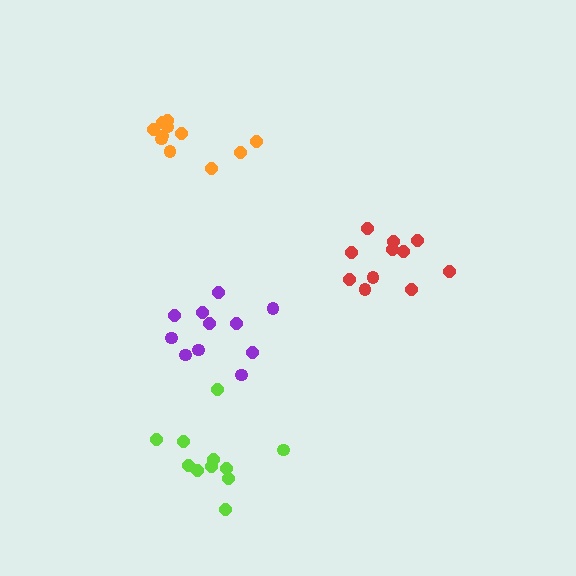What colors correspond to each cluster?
The clusters are colored: red, purple, orange, lime.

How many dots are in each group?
Group 1: 11 dots, Group 2: 11 dots, Group 3: 11 dots, Group 4: 11 dots (44 total).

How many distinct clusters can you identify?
There are 4 distinct clusters.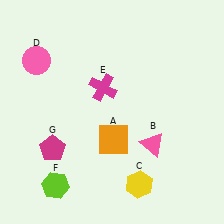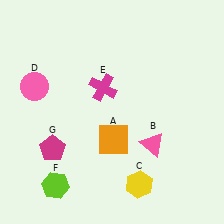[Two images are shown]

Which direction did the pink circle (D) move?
The pink circle (D) moved down.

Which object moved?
The pink circle (D) moved down.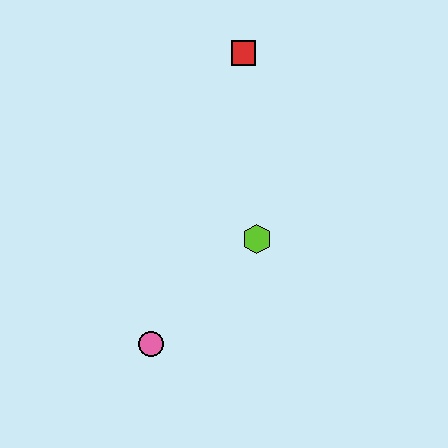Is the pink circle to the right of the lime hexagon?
No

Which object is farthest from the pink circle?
The red square is farthest from the pink circle.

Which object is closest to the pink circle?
The lime hexagon is closest to the pink circle.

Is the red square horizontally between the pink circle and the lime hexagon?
Yes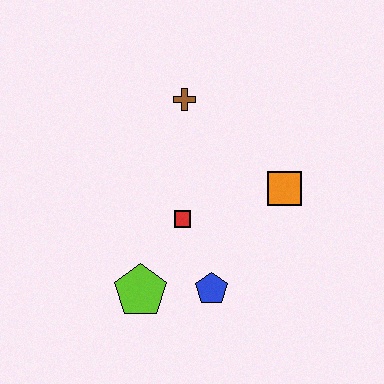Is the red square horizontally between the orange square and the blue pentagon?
No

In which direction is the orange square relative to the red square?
The orange square is to the right of the red square.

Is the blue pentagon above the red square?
No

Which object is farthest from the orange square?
The lime pentagon is farthest from the orange square.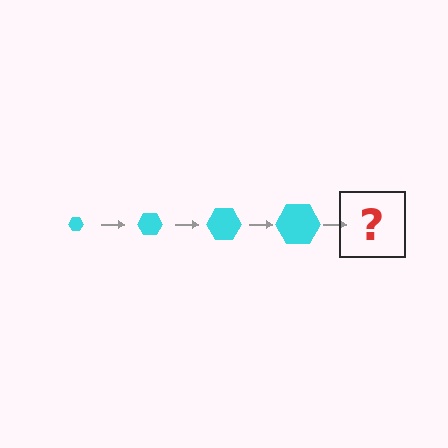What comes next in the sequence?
The next element should be a cyan hexagon, larger than the previous one.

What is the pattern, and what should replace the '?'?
The pattern is that the hexagon gets progressively larger each step. The '?' should be a cyan hexagon, larger than the previous one.